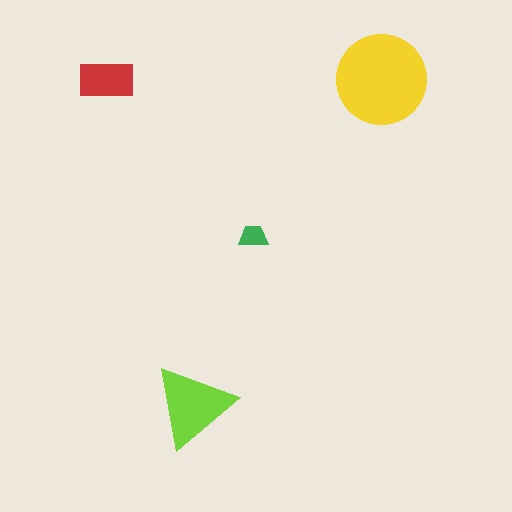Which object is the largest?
The yellow circle.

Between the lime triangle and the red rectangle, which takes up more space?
The lime triangle.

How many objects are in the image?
There are 4 objects in the image.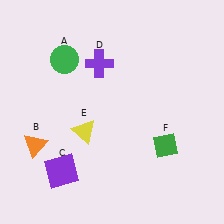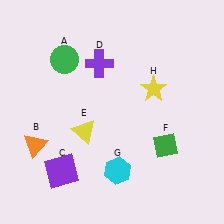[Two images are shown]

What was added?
A cyan hexagon (G), a yellow star (H) were added in Image 2.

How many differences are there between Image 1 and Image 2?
There are 2 differences between the two images.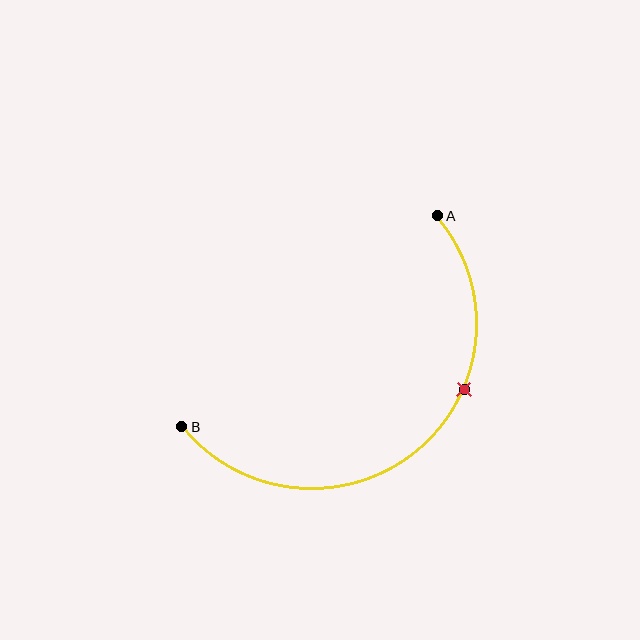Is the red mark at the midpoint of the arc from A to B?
No. The red mark lies on the arc but is closer to endpoint A. The arc midpoint would be at the point on the curve equidistant along the arc from both A and B.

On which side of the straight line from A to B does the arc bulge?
The arc bulges below and to the right of the straight line connecting A and B.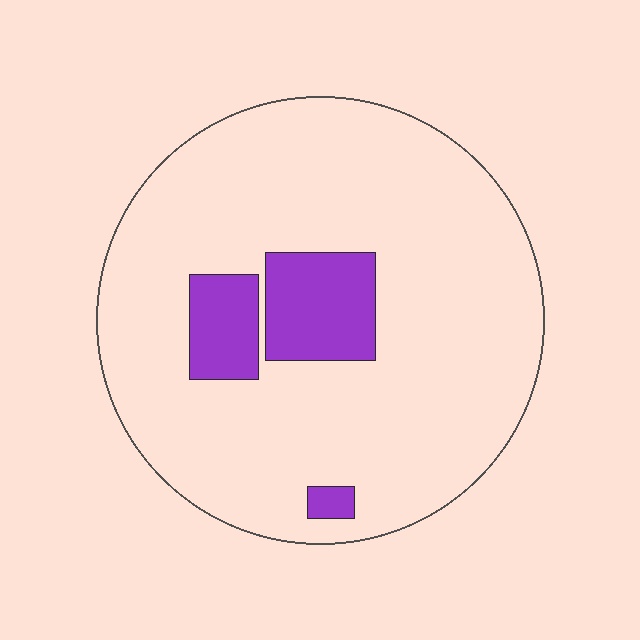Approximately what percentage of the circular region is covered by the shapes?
Approximately 15%.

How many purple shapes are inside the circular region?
3.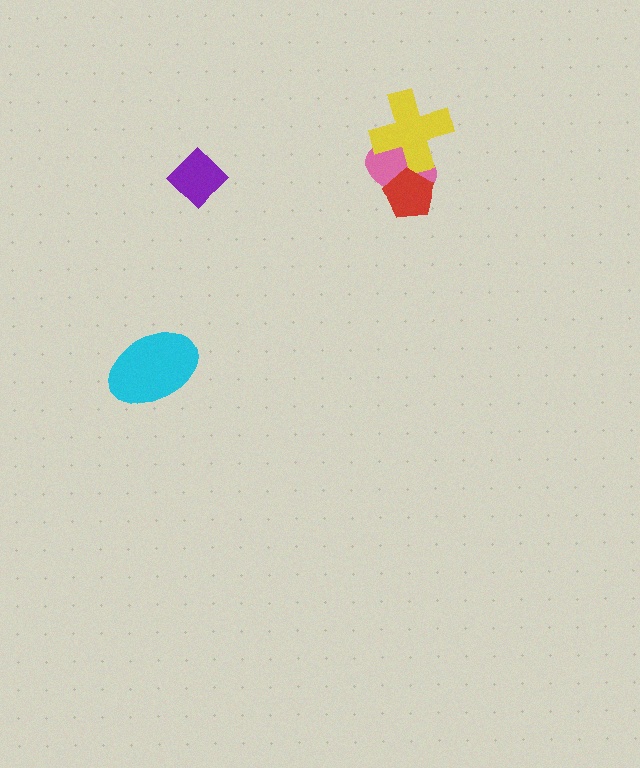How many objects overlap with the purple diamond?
0 objects overlap with the purple diamond.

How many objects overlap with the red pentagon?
1 object overlaps with the red pentagon.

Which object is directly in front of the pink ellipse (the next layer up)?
The yellow cross is directly in front of the pink ellipse.